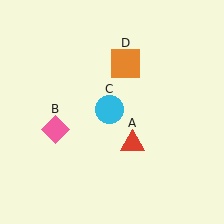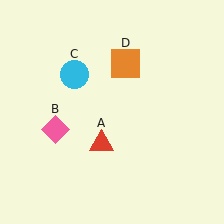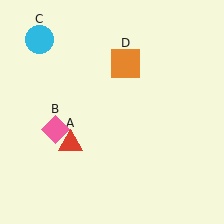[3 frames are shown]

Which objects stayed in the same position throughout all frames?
Pink diamond (object B) and orange square (object D) remained stationary.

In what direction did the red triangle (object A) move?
The red triangle (object A) moved left.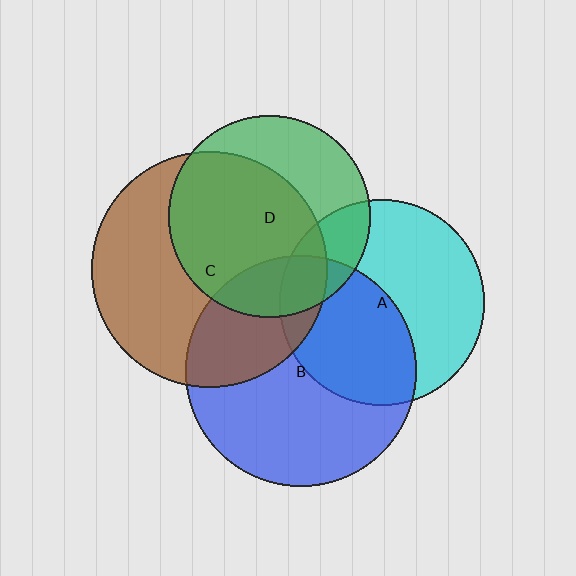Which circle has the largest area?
Circle C (brown).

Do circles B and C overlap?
Yes.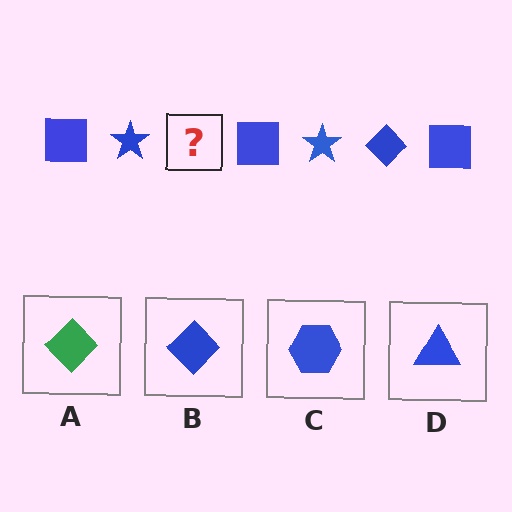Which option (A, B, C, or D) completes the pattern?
B.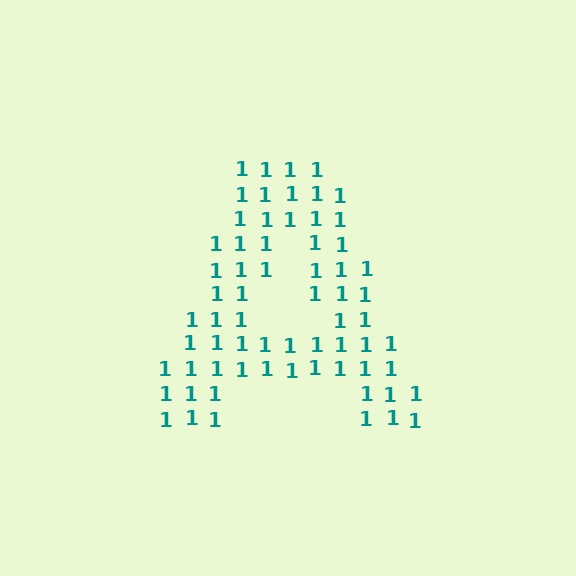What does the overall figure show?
The overall figure shows the letter A.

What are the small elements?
The small elements are digit 1's.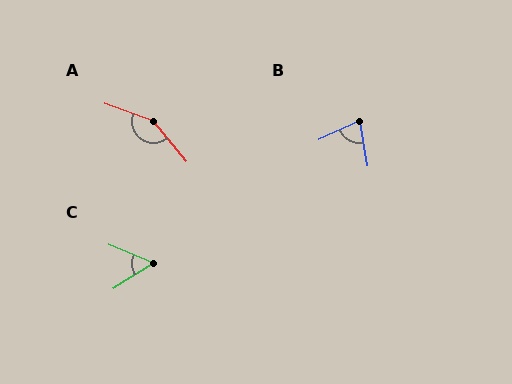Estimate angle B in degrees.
Approximately 75 degrees.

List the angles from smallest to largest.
C (54°), B (75°), A (150°).